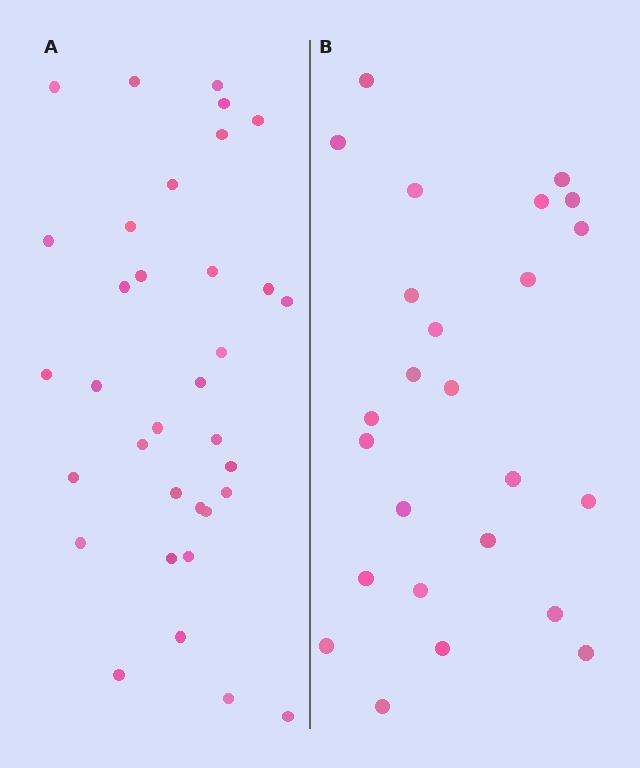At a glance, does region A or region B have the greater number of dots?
Region A (the left region) has more dots.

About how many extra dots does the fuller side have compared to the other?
Region A has roughly 8 or so more dots than region B.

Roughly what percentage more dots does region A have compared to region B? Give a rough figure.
About 35% more.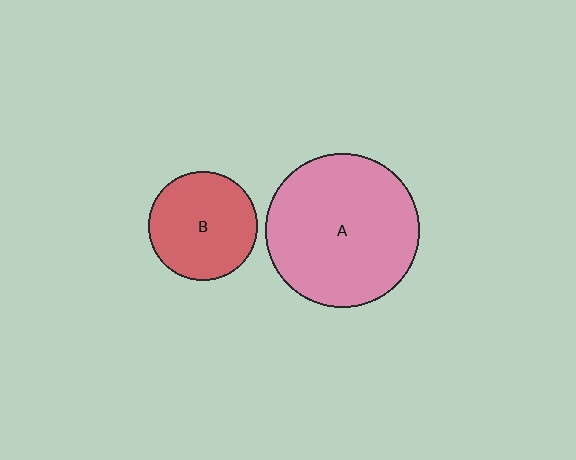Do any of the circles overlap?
No, none of the circles overlap.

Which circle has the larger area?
Circle A (pink).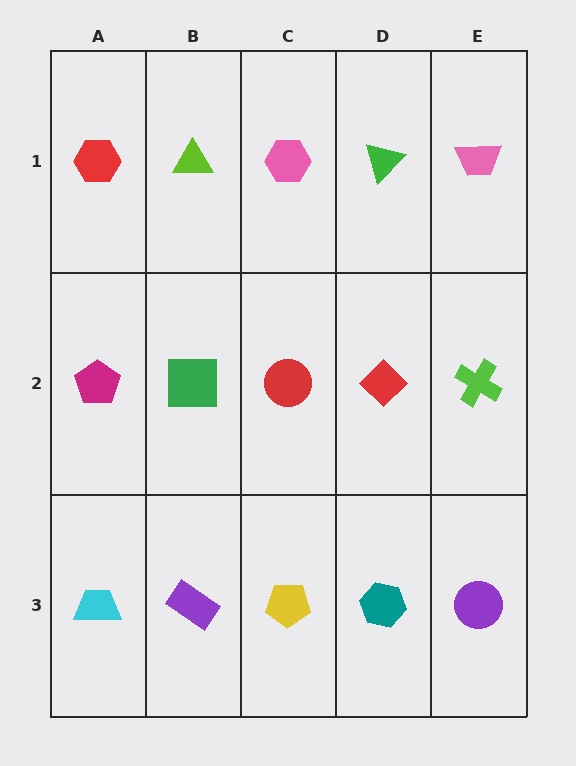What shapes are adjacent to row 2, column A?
A red hexagon (row 1, column A), a cyan trapezoid (row 3, column A), a green square (row 2, column B).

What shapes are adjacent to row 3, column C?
A red circle (row 2, column C), a purple rectangle (row 3, column B), a teal hexagon (row 3, column D).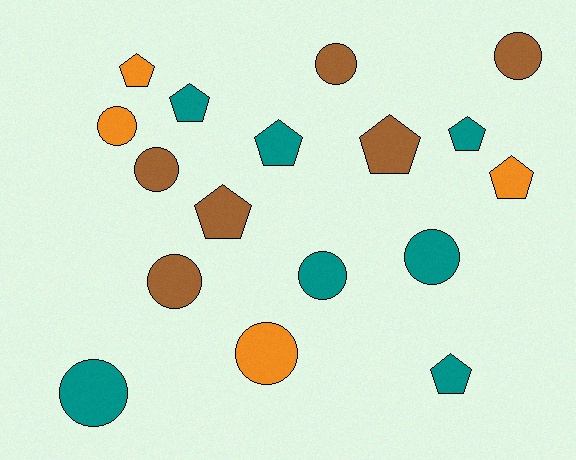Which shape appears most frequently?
Circle, with 9 objects.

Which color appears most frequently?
Teal, with 7 objects.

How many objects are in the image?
There are 17 objects.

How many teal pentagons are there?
There are 4 teal pentagons.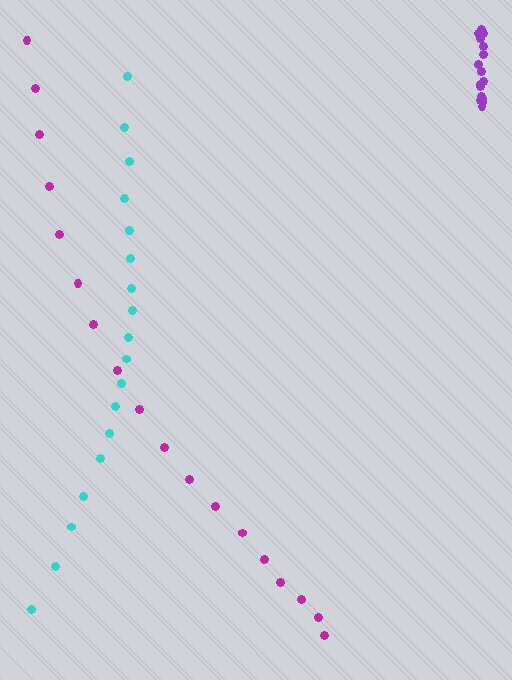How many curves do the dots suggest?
There are 3 distinct paths.